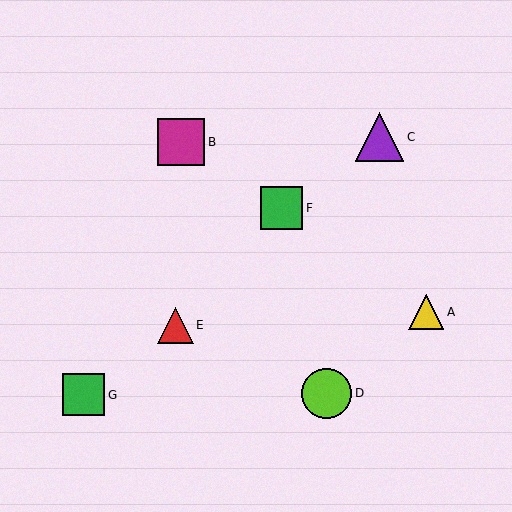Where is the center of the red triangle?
The center of the red triangle is at (175, 325).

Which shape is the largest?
The lime circle (labeled D) is the largest.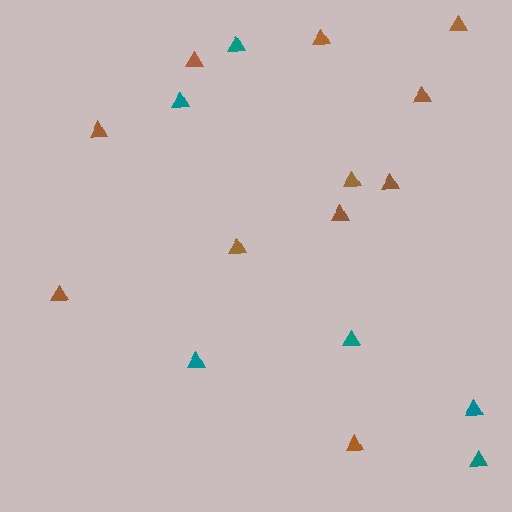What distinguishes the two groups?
There are 2 groups: one group of teal triangles (6) and one group of brown triangles (11).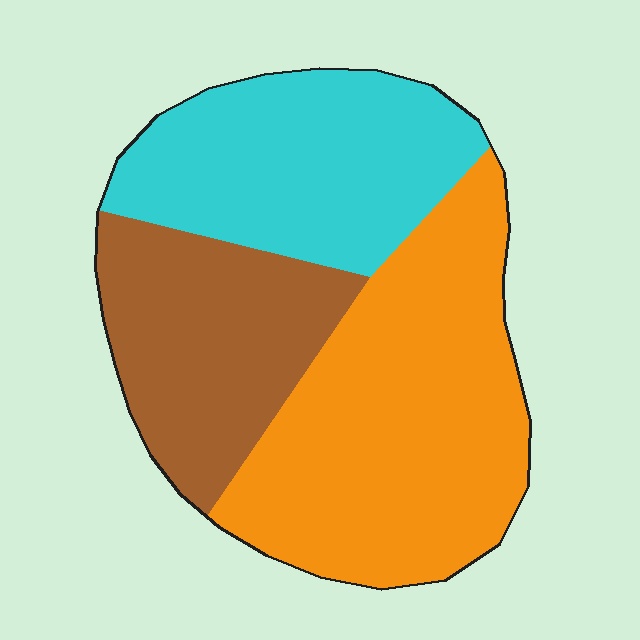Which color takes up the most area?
Orange, at roughly 45%.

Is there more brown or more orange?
Orange.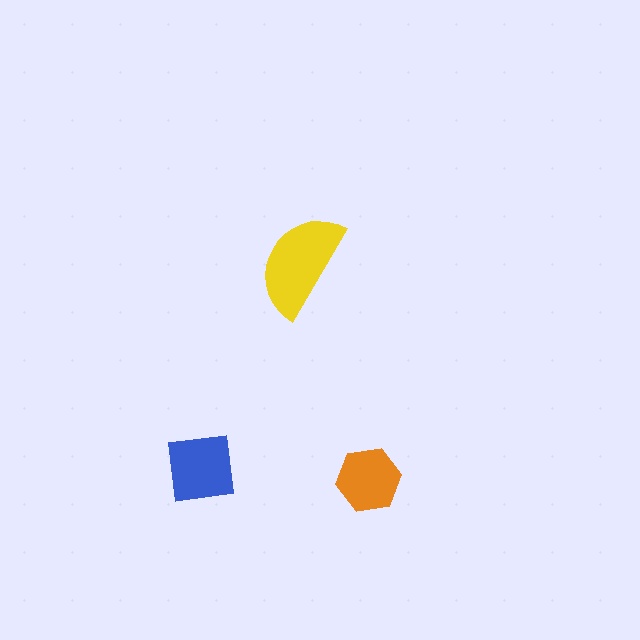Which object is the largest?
The yellow semicircle.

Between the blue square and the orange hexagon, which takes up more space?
The blue square.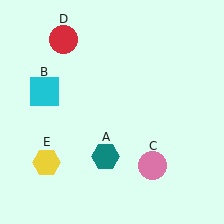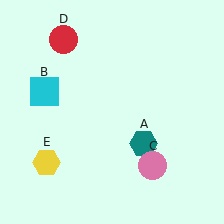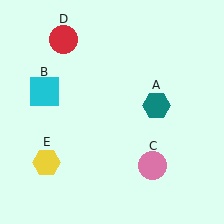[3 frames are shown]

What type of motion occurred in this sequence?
The teal hexagon (object A) rotated counterclockwise around the center of the scene.